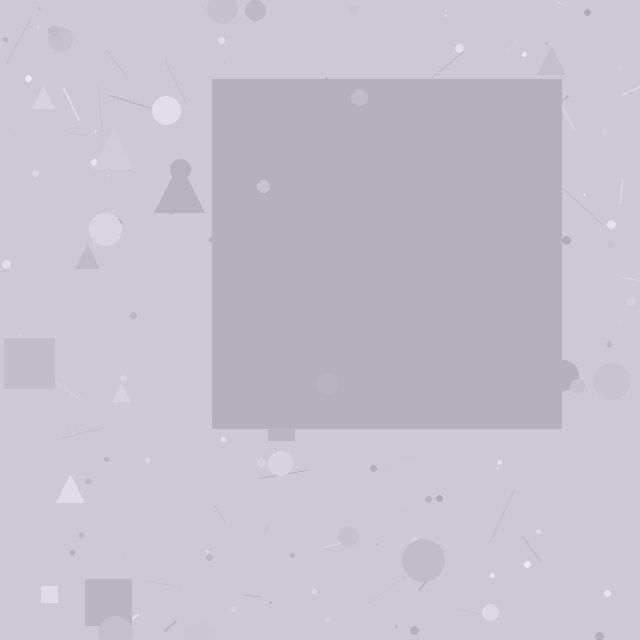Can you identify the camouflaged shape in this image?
The camouflaged shape is a square.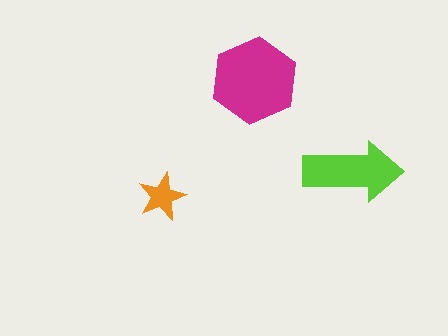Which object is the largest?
The magenta hexagon.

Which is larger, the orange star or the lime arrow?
The lime arrow.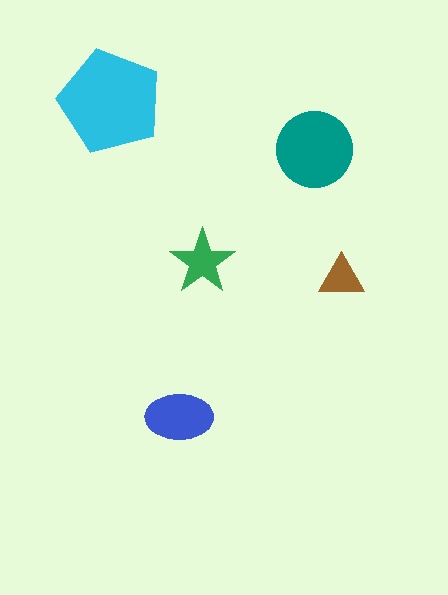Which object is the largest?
The cyan pentagon.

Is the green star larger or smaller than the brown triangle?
Larger.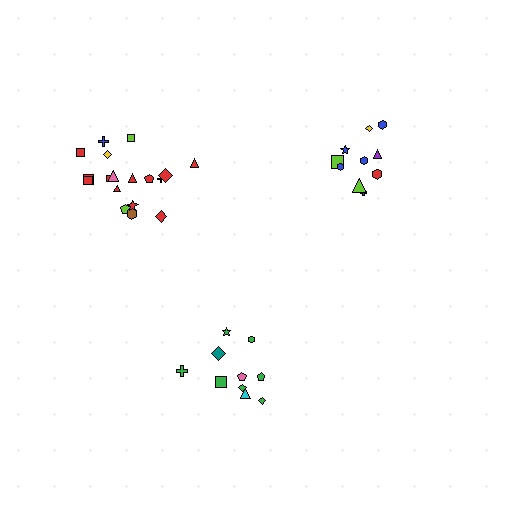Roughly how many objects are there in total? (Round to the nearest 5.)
Roughly 40 objects in total.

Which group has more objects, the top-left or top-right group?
The top-left group.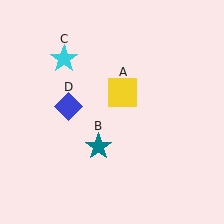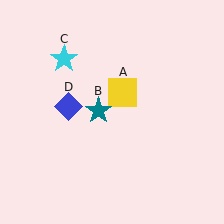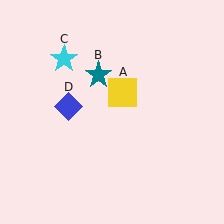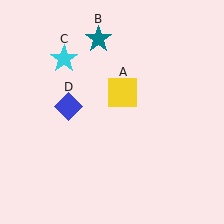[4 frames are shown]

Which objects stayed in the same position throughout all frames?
Yellow square (object A) and cyan star (object C) and blue diamond (object D) remained stationary.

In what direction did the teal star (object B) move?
The teal star (object B) moved up.